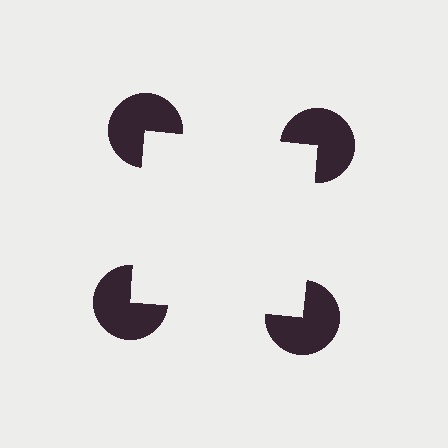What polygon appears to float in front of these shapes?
An illusory square — its edges are inferred from the aligned wedge cuts in the pac-man discs, not physically drawn.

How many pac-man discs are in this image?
There are 4 — one at each vertex of the illusory square.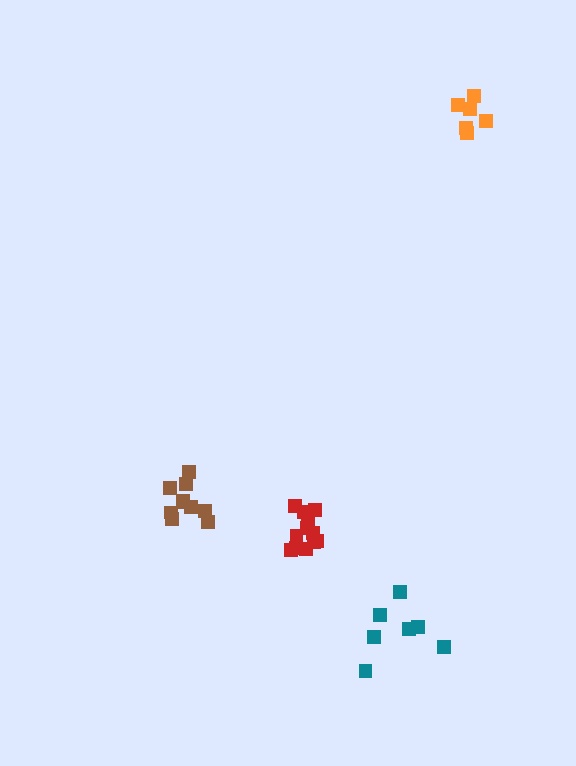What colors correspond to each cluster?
The clusters are colored: orange, teal, red, brown.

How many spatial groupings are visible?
There are 4 spatial groupings.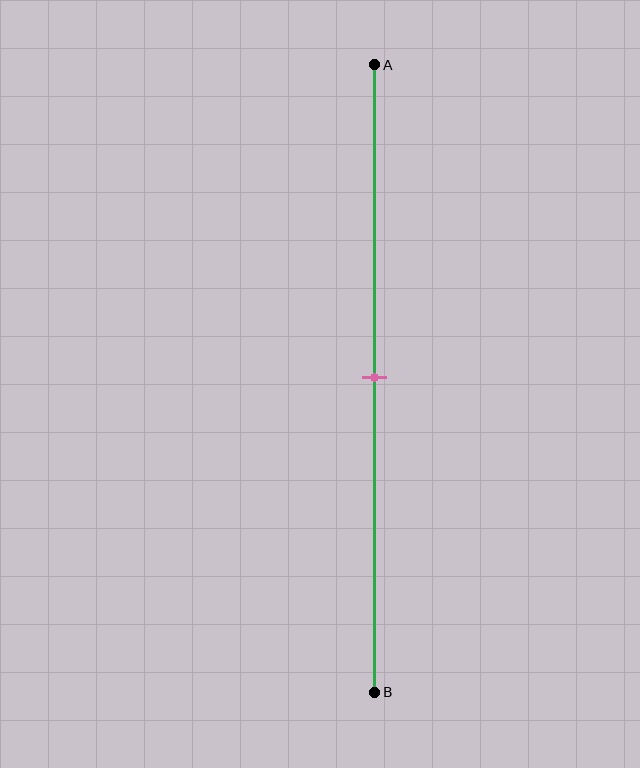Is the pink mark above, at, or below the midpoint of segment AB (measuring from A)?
The pink mark is approximately at the midpoint of segment AB.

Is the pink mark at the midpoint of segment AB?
Yes, the mark is approximately at the midpoint.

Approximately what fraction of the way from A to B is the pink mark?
The pink mark is approximately 50% of the way from A to B.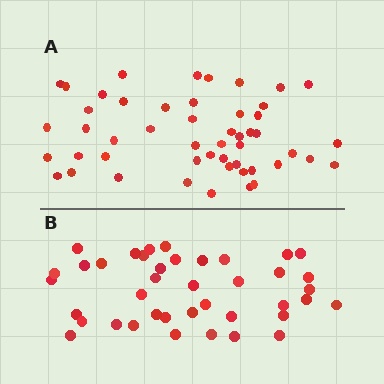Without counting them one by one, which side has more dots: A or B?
Region A (the top region) has more dots.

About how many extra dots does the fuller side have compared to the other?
Region A has roughly 10 or so more dots than region B.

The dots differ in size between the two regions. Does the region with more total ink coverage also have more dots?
No. Region B has more total ink coverage because its dots are larger, but region A actually contains more individual dots. Total area can be misleading — the number of items is what matters here.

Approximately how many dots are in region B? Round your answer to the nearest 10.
About 40 dots.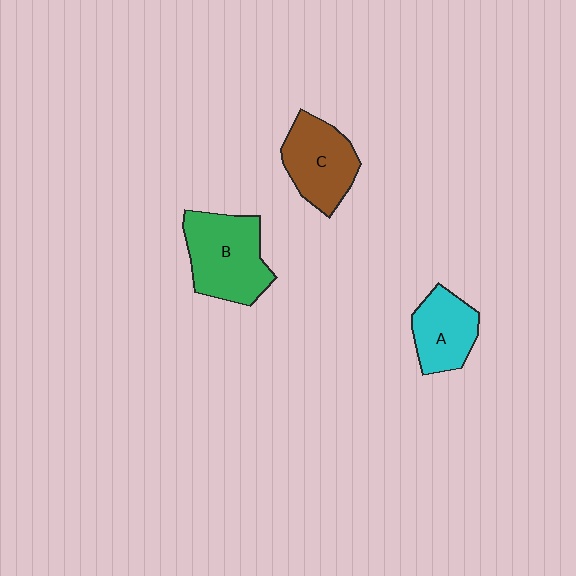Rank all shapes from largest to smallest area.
From largest to smallest: B (green), C (brown), A (cyan).